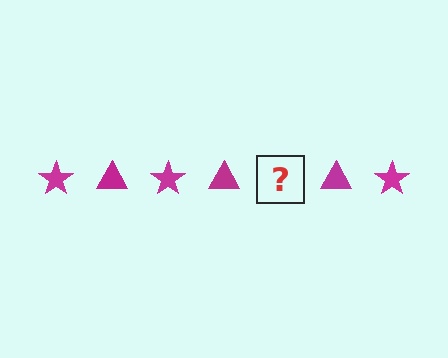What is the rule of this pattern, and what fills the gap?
The rule is that the pattern cycles through star, triangle shapes in magenta. The gap should be filled with a magenta star.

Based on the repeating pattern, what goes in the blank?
The blank should be a magenta star.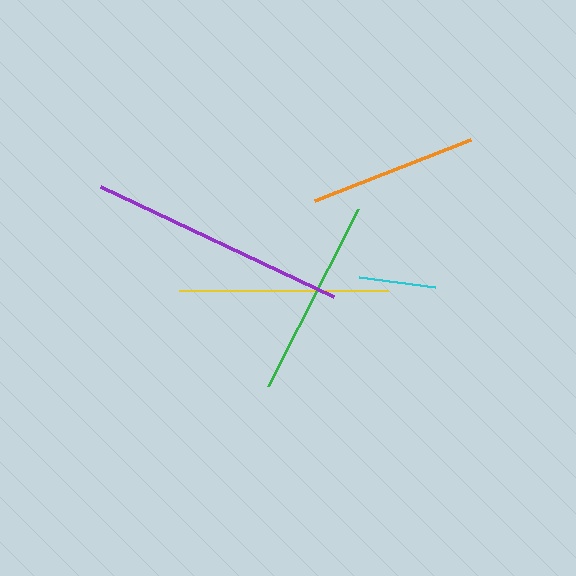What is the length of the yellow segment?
The yellow segment is approximately 209 pixels long.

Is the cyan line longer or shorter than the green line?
The green line is longer than the cyan line.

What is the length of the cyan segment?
The cyan segment is approximately 77 pixels long.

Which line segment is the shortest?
The cyan line is the shortest at approximately 77 pixels.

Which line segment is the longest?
The purple line is the longest at approximately 258 pixels.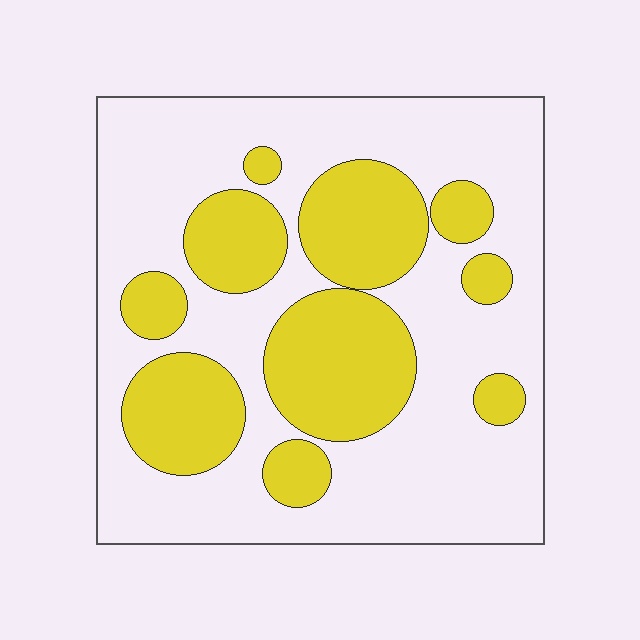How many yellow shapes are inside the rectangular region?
10.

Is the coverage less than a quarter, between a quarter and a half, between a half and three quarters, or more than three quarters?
Between a quarter and a half.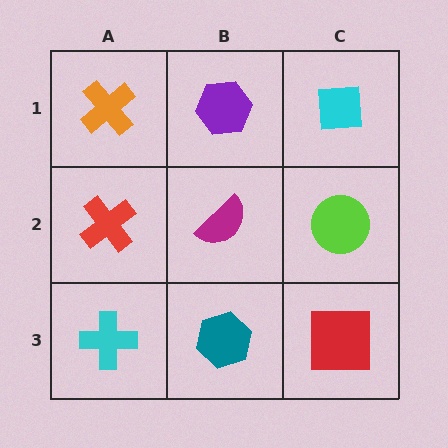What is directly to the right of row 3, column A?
A teal hexagon.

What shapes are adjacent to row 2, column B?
A purple hexagon (row 1, column B), a teal hexagon (row 3, column B), a red cross (row 2, column A), a lime circle (row 2, column C).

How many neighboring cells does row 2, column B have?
4.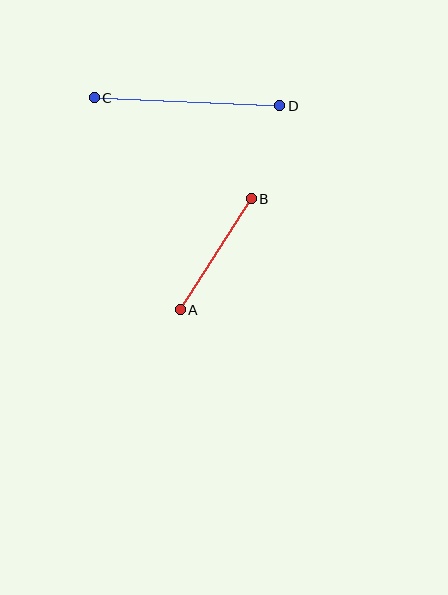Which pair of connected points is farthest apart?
Points C and D are farthest apart.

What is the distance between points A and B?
The distance is approximately 131 pixels.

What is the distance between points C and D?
The distance is approximately 185 pixels.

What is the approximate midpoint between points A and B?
The midpoint is at approximately (216, 254) pixels.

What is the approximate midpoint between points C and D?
The midpoint is at approximately (187, 102) pixels.